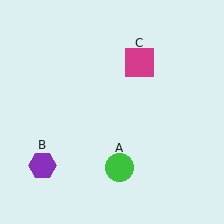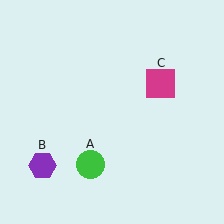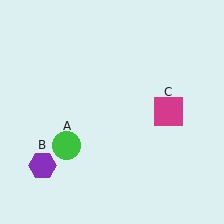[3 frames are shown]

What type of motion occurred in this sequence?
The green circle (object A), magenta square (object C) rotated clockwise around the center of the scene.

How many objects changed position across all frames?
2 objects changed position: green circle (object A), magenta square (object C).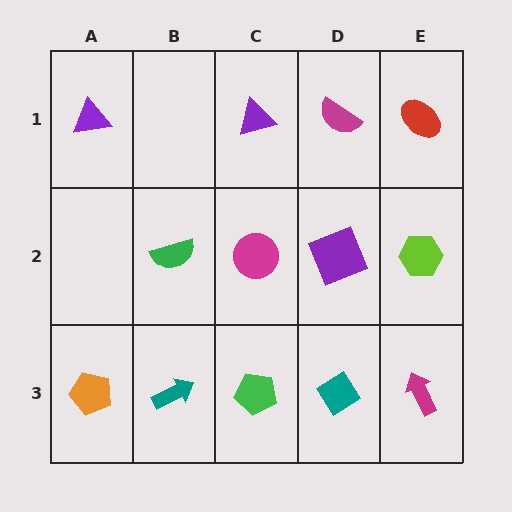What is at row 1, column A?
A purple triangle.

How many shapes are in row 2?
4 shapes.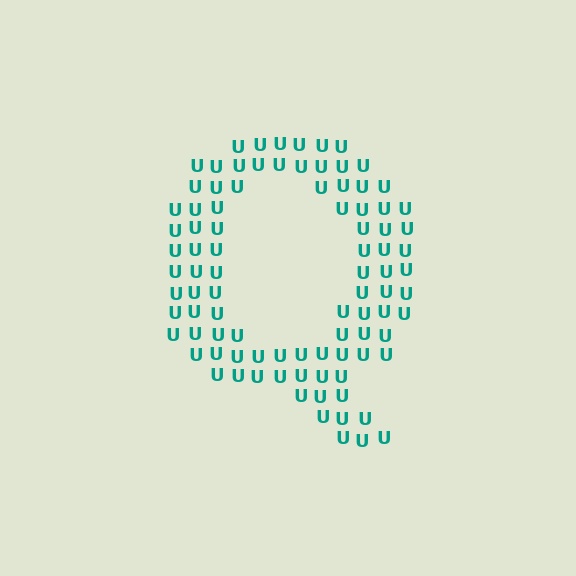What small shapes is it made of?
It is made of small letter U's.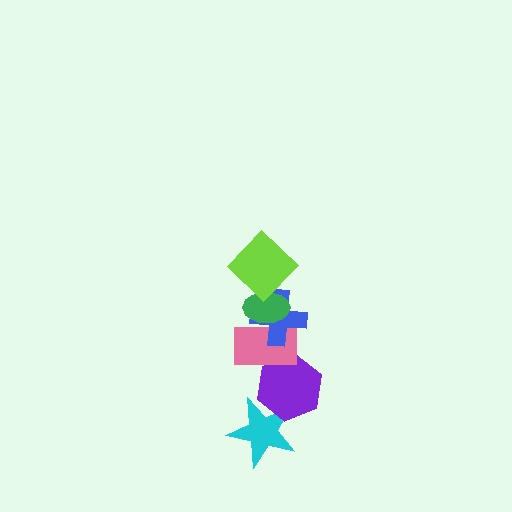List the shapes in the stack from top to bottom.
From top to bottom: the lime diamond, the green ellipse, the blue cross, the pink rectangle, the purple hexagon, the cyan star.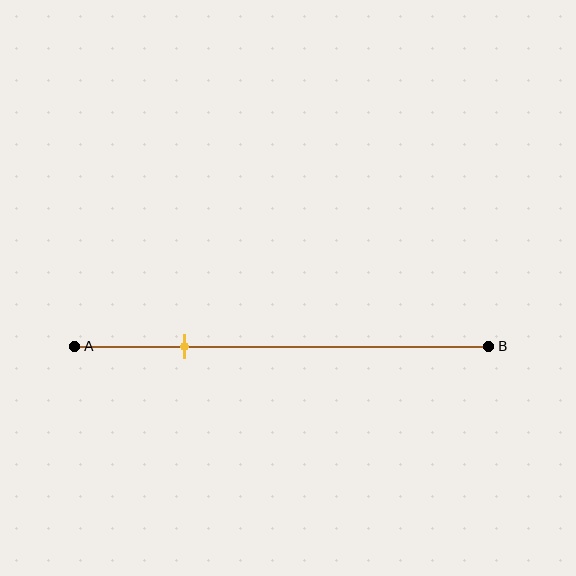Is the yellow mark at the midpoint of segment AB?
No, the mark is at about 25% from A, not at the 50% midpoint.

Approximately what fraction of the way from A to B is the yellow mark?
The yellow mark is approximately 25% of the way from A to B.